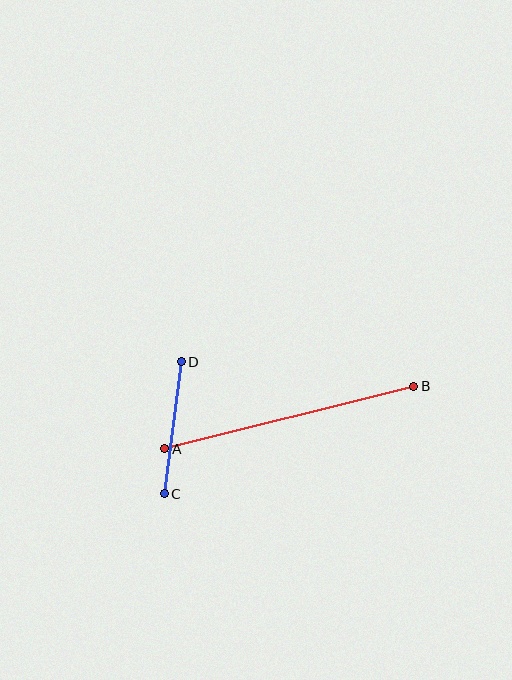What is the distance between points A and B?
The distance is approximately 257 pixels.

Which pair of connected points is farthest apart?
Points A and B are farthest apart.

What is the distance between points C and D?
The distance is approximately 133 pixels.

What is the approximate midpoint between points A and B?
The midpoint is at approximately (289, 417) pixels.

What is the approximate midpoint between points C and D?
The midpoint is at approximately (173, 428) pixels.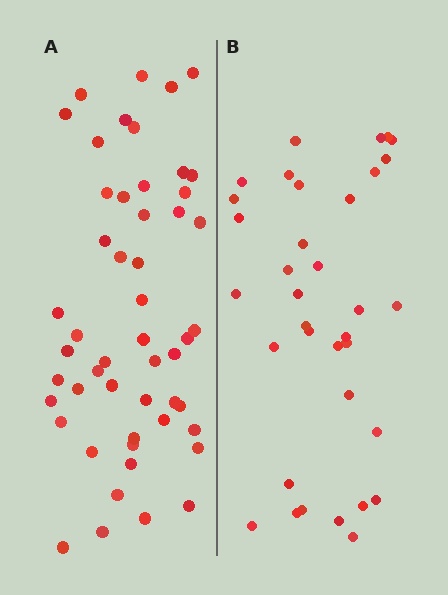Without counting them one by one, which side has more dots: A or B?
Region A (the left region) has more dots.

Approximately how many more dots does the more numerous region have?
Region A has approximately 15 more dots than region B.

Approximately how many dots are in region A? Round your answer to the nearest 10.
About 50 dots. (The exact count is 51, which rounds to 50.)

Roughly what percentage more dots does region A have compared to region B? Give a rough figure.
About 45% more.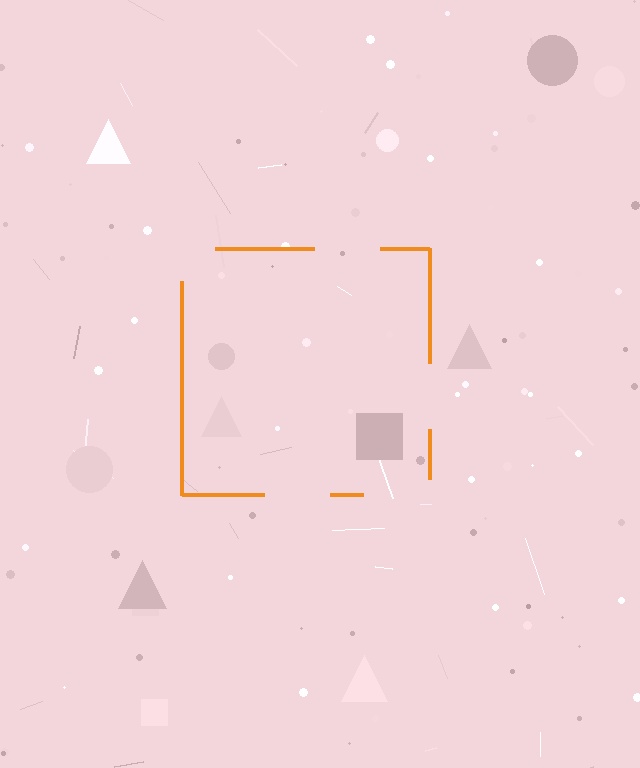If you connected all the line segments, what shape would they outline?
They would outline a square.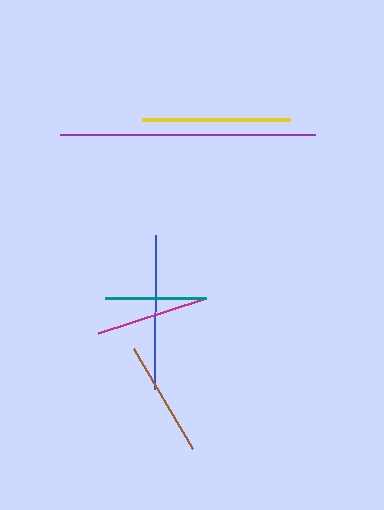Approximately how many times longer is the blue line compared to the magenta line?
The blue line is approximately 1.4 times the length of the magenta line.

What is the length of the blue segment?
The blue segment is approximately 154 pixels long.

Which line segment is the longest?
The purple line is the longest at approximately 254 pixels.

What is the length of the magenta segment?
The magenta segment is approximately 110 pixels long.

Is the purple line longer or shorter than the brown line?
The purple line is longer than the brown line.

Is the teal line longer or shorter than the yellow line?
The yellow line is longer than the teal line.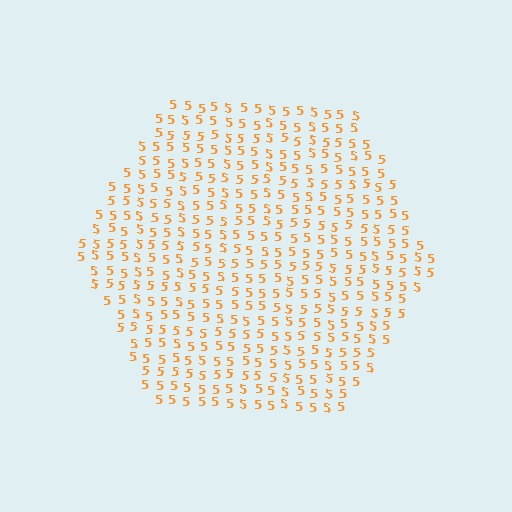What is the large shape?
The large shape is a hexagon.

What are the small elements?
The small elements are digit 5's.